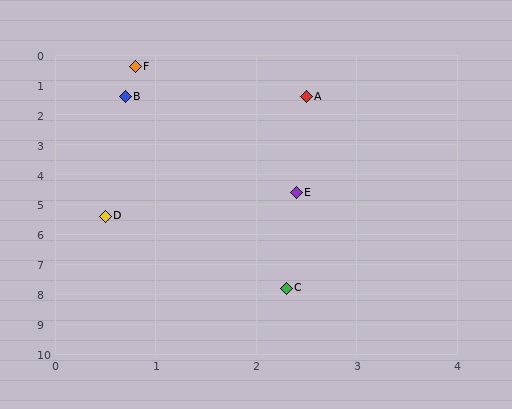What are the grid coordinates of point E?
Point E is at approximately (2.4, 4.6).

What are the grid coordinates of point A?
Point A is at approximately (2.5, 1.4).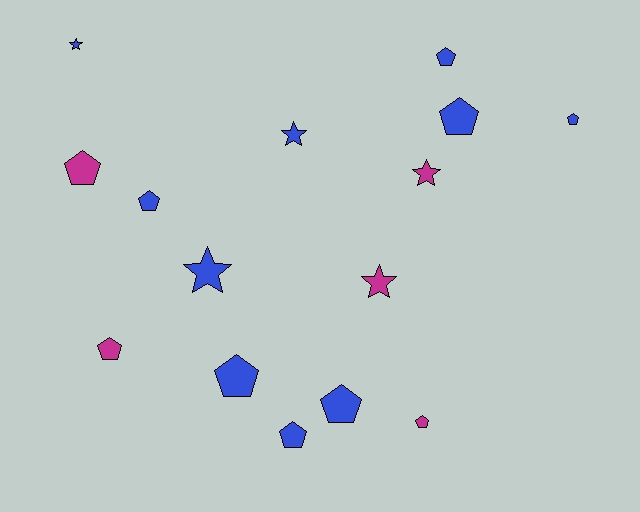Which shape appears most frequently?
Pentagon, with 10 objects.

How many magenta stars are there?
There are 2 magenta stars.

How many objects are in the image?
There are 15 objects.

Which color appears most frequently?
Blue, with 10 objects.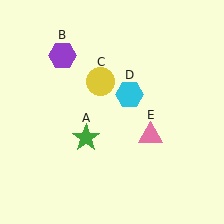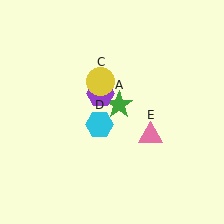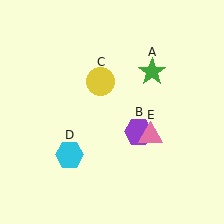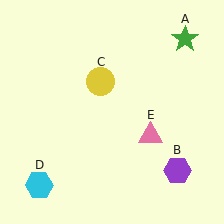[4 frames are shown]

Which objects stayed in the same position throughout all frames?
Yellow circle (object C) and pink triangle (object E) remained stationary.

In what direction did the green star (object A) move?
The green star (object A) moved up and to the right.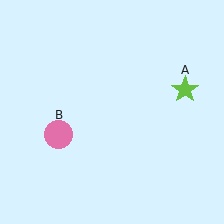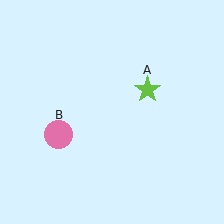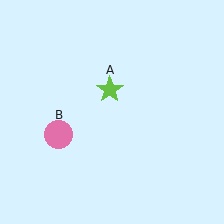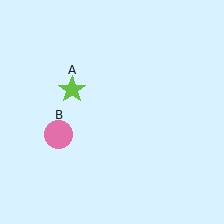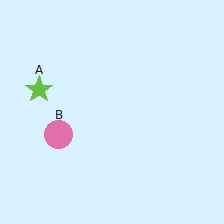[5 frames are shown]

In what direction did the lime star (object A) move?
The lime star (object A) moved left.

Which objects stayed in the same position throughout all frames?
Pink circle (object B) remained stationary.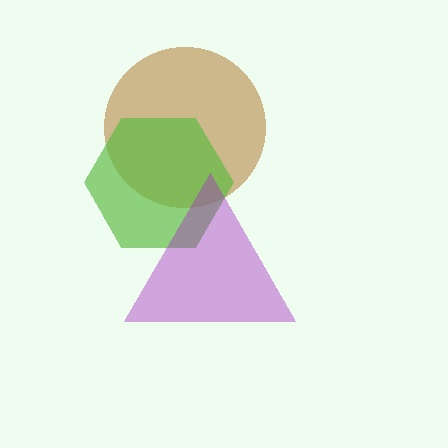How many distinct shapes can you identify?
There are 3 distinct shapes: a brown circle, a lime hexagon, a purple triangle.